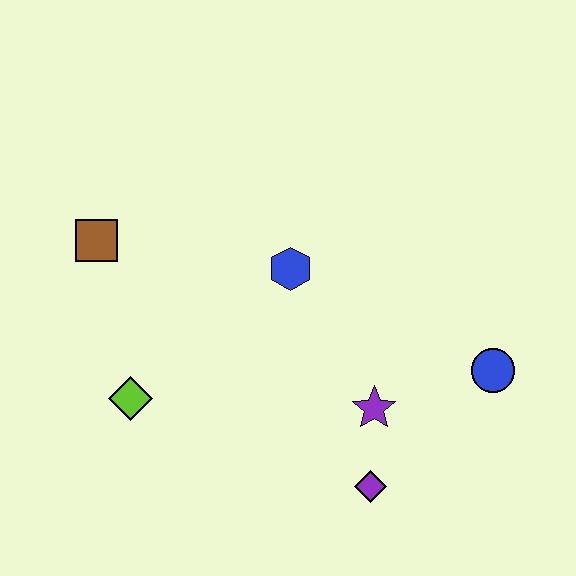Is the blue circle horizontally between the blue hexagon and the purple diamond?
No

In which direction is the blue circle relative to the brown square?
The blue circle is to the right of the brown square.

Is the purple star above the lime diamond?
No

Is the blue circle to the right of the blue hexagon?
Yes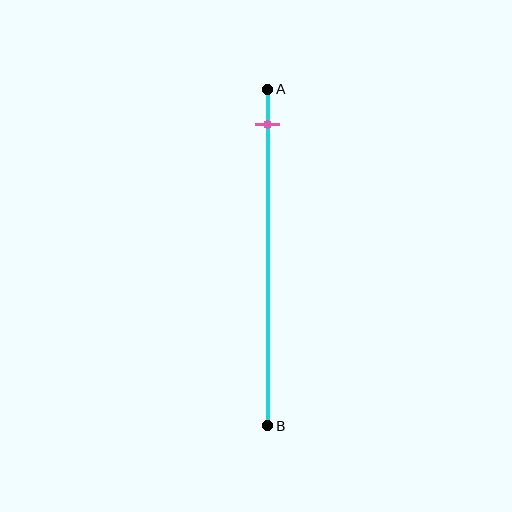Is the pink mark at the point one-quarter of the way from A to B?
No, the mark is at about 10% from A, not at the 25% one-quarter point.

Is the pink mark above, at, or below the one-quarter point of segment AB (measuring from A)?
The pink mark is above the one-quarter point of segment AB.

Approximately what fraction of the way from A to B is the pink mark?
The pink mark is approximately 10% of the way from A to B.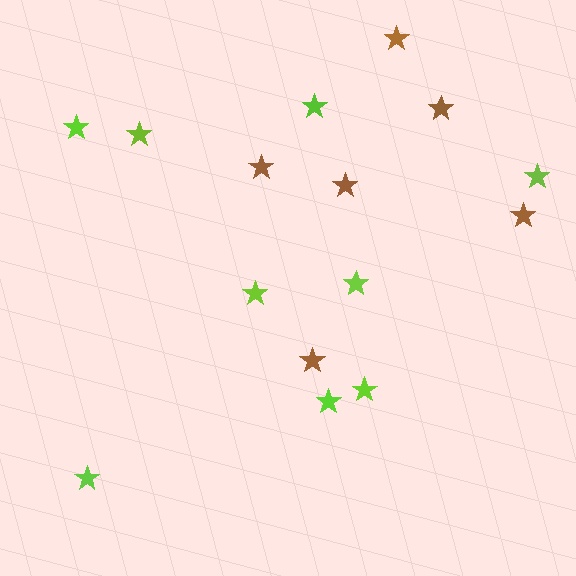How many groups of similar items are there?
There are 2 groups: one group of lime stars (9) and one group of brown stars (6).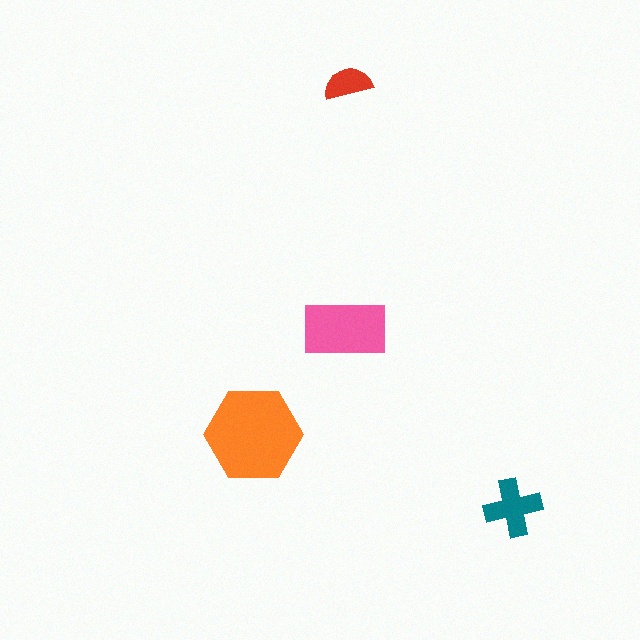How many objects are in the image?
There are 4 objects in the image.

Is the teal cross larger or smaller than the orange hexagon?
Smaller.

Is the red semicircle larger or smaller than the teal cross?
Smaller.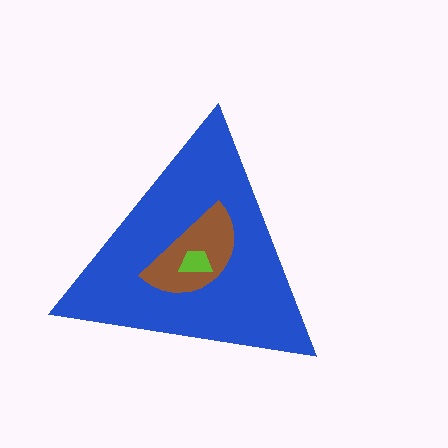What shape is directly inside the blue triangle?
The brown semicircle.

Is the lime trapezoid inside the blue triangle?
Yes.